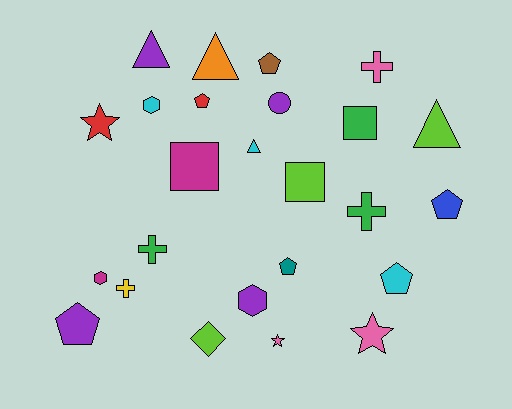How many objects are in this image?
There are 25 objects.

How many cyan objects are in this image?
There are 3 cyan objects.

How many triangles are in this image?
There are 4 triangles.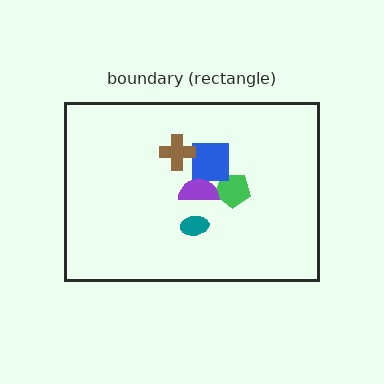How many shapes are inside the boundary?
5 inside, 0 outside.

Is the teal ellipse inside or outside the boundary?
Inside.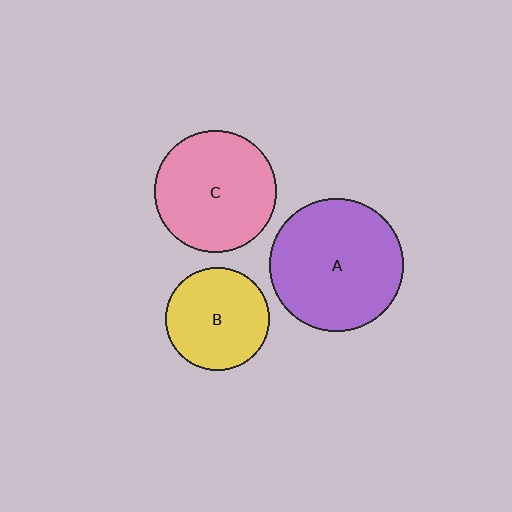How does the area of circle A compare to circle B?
Approximately 1.7 times.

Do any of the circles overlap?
No, none of the circles overlap.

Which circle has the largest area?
Circle A (purple).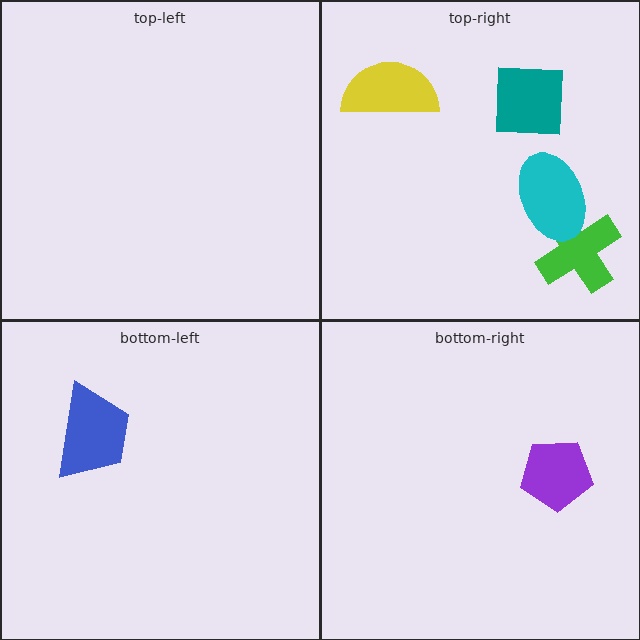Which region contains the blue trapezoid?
The bottom-left region.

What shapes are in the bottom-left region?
The blue trapezoid.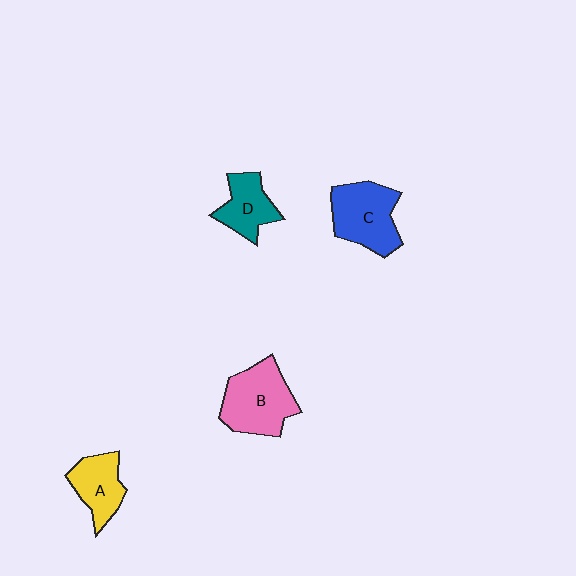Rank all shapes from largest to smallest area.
From largest to smallest: B (pink), C (blue), A (yellow), D (teal).